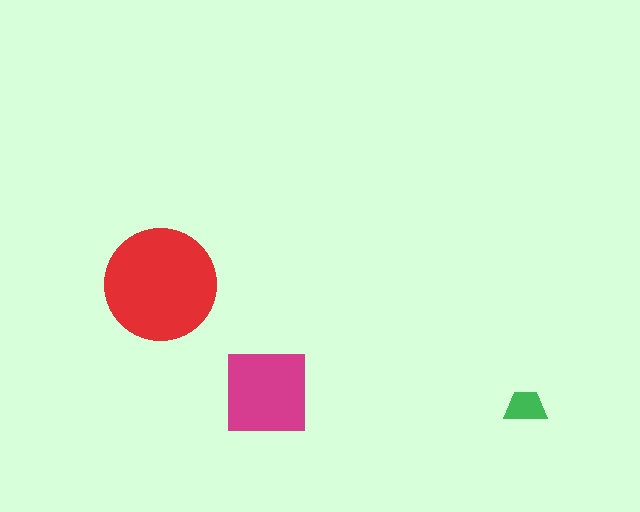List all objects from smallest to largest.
The green trapezoid, the magenta square, the red circle.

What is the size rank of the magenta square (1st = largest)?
2nd.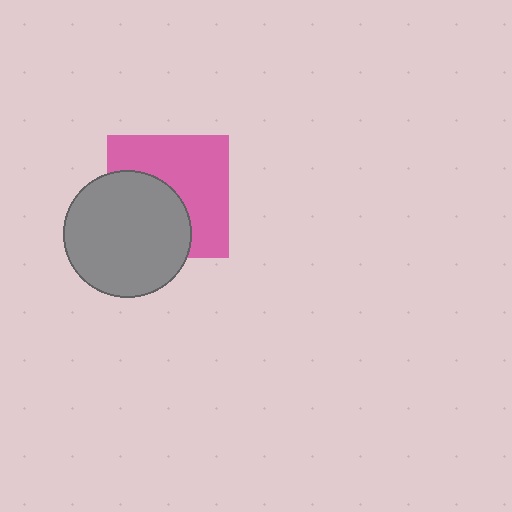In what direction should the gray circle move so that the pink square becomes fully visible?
The gray circle should move toward the lower-left. That is the shortest direction to clear the overlap and leave the pink square fully visible.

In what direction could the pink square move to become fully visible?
The pink square could move toward the upper-right. That would shift it out from behind the gray circle entirely.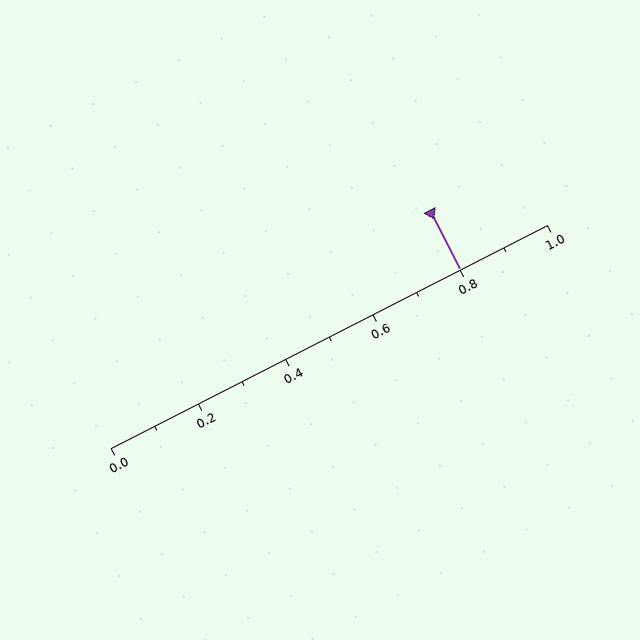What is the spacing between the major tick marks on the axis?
The major ticks are spaced 0.2 apart.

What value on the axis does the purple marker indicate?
The marker indicates approximately 0.8.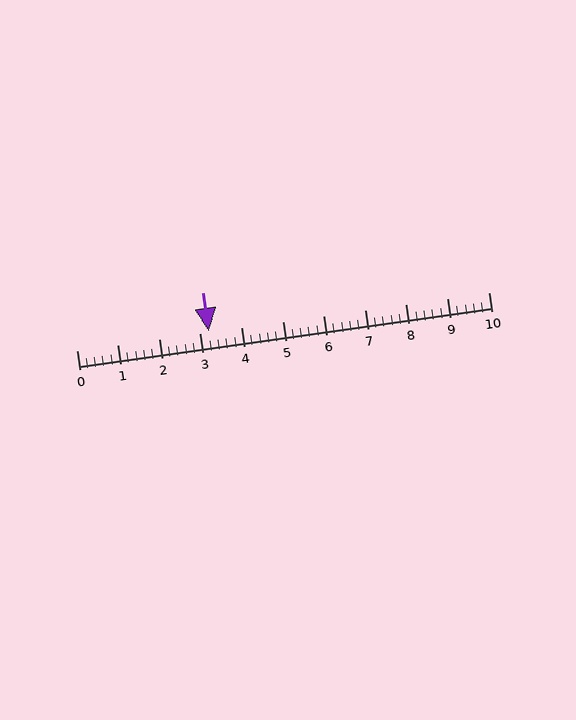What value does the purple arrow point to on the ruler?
The purple arrow points to approximately 3.2.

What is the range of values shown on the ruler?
The ruler shows values from 0 to 10.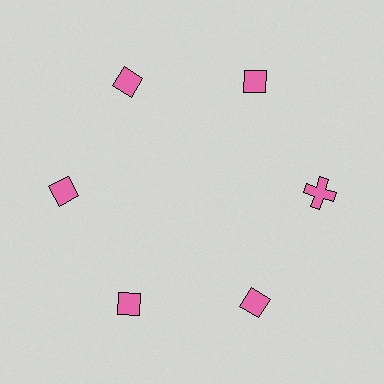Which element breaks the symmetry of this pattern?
The pink cross at roughly the 3 o'clock position breaks the symmetry. All other shapes are pink diamonds.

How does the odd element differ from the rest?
It has a different shape: cross instead of diamond.